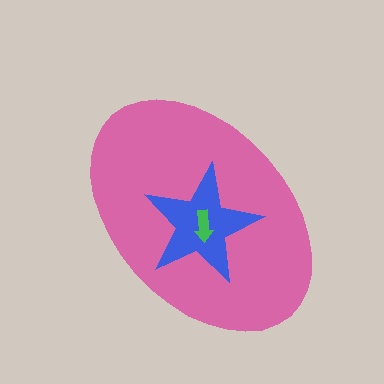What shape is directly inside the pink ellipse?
The blue star.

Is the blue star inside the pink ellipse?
Yes.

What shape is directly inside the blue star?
The green arrow.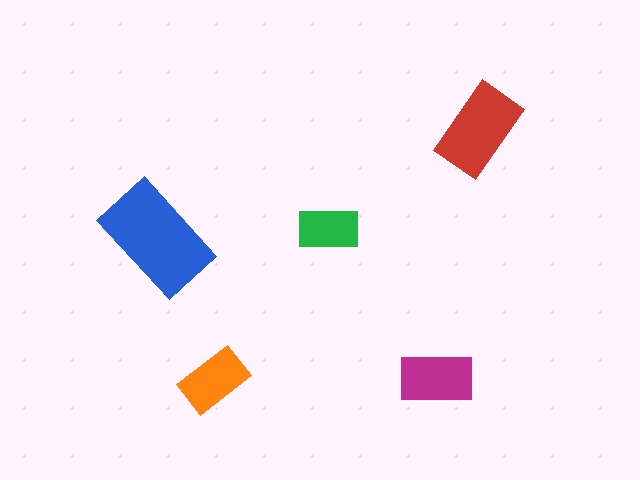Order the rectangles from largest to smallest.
the blue one, the red one, the magenta one, the orange one, the green one.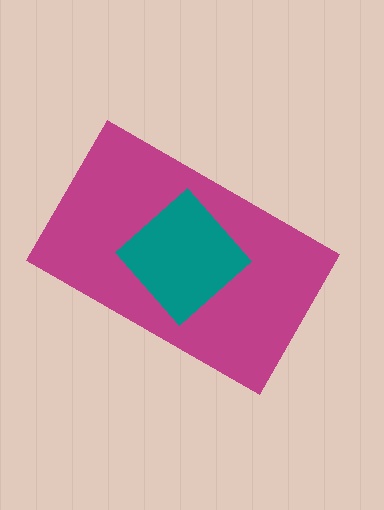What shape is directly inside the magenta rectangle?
The teal diamond.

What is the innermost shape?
The teal diamond.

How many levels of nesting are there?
2.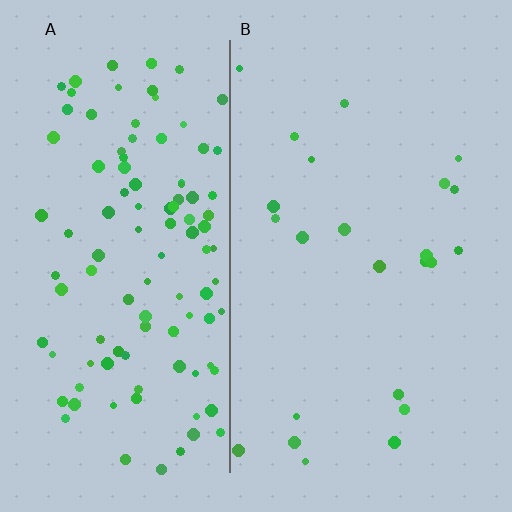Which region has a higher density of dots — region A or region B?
A (the left).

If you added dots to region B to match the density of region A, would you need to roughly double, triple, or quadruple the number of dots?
Approximately quadruple.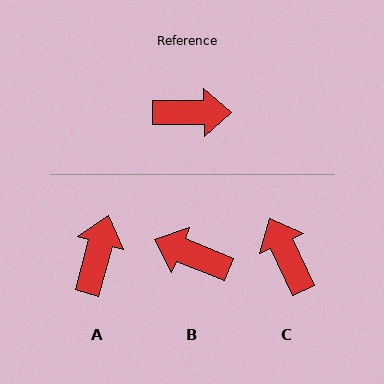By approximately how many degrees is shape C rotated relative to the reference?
Approximately 115 degrees counter-clockwise.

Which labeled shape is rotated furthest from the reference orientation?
B, about 158 degrees away.